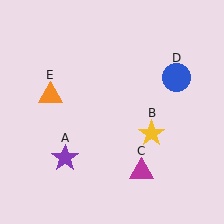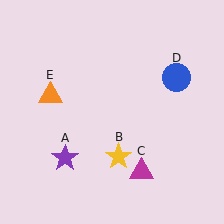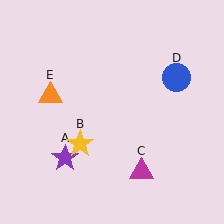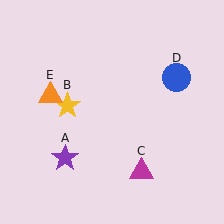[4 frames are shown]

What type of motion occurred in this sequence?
The yellow star (object B) rotated clockwise around the center of the scene.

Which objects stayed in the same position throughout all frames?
Purple star (object A) and magenta triangle (object C) and blue circle (object D) and orange triangle (object E) remained stationary.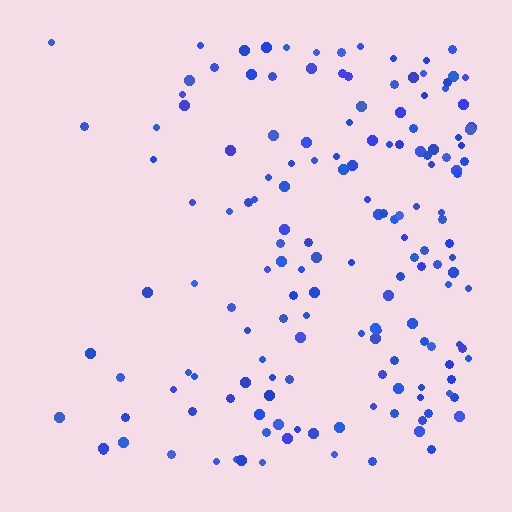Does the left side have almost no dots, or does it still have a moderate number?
Still a moderate number, just noticeably fewer than the right.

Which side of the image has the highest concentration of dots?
The right.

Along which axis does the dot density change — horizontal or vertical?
Horizontal.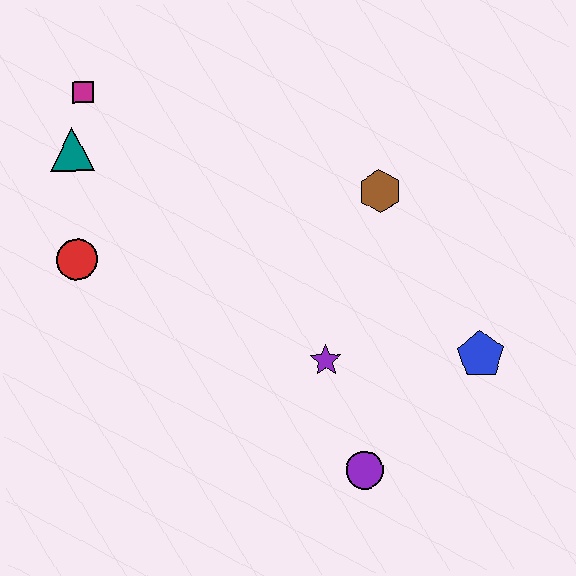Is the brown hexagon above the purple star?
Yes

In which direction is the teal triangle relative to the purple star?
The teal triangle is to the left of the purple star.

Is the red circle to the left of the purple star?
Yes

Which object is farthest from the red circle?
The blue pentagon is farthest from the red circle.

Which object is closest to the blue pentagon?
The purple star is closest to the blue pentagon.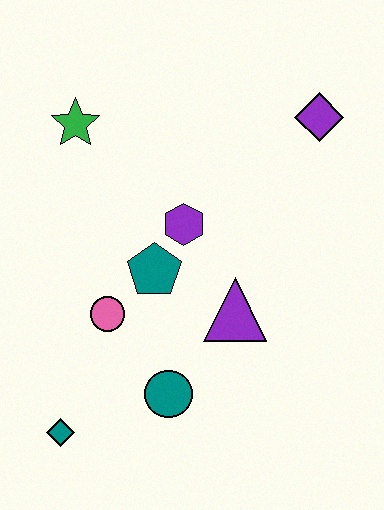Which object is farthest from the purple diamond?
The teal diamond is farthest from the purple diamond.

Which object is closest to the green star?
The purple hexagon is closest to the green star.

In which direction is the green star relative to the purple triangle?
The green star is above the purple triangle.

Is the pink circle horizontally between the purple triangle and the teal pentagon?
No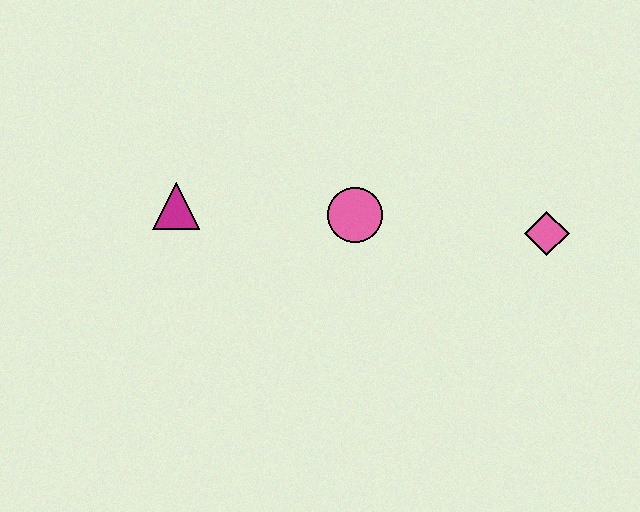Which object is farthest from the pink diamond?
The magenta triangle is farthest from the pink diamond.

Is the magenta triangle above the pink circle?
Yes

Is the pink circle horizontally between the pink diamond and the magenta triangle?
Yes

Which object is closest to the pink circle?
The magenta triangle is closest to the pink circle.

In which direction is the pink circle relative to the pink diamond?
The pink circle is to the left of the pink diamond.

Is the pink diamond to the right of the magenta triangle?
Yes